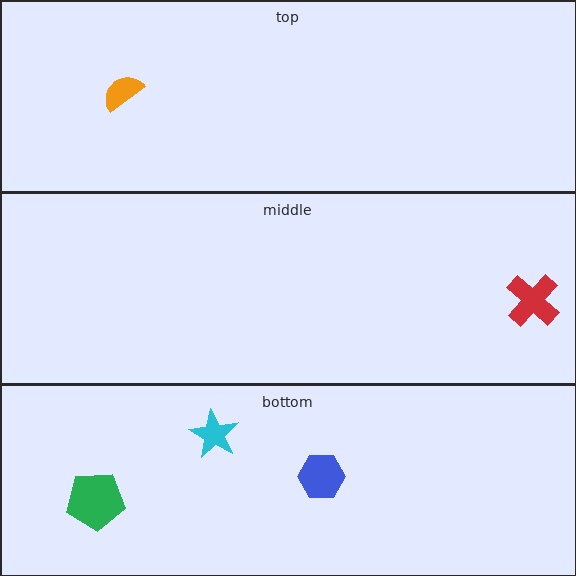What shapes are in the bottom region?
The green pentagon, the cyan star, the blue hexagon.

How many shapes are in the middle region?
1.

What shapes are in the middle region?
The red cross.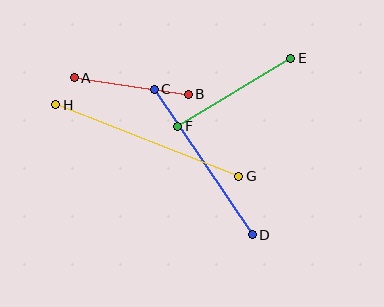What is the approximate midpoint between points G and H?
The midpoint is at approximately (147, 141) pixels.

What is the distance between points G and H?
The distance is approximately 196 pixels.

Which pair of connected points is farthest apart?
Points G and H are farthest apart.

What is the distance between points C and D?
The distance is approximately 175 pixels.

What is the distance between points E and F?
The distance is approximately 132 pixels.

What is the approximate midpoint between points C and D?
The midpoint is at approximately (203, 162) pixels.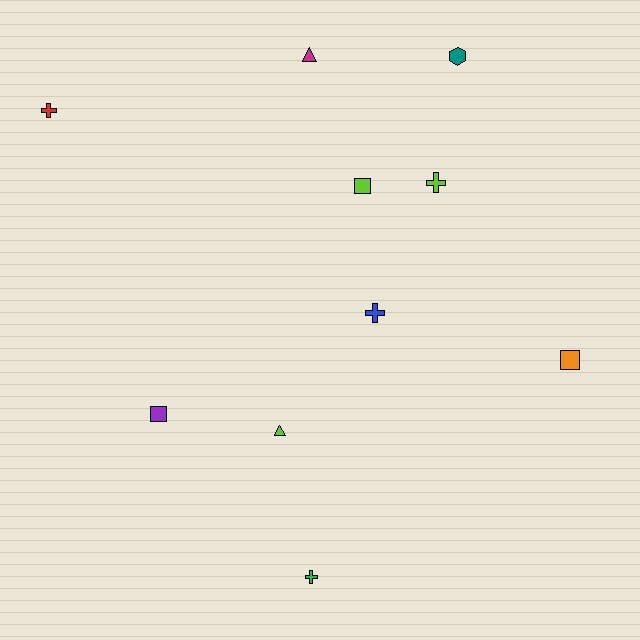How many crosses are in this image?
There are 4 crosses.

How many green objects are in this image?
There is 1 green object.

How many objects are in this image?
There are 10 objects.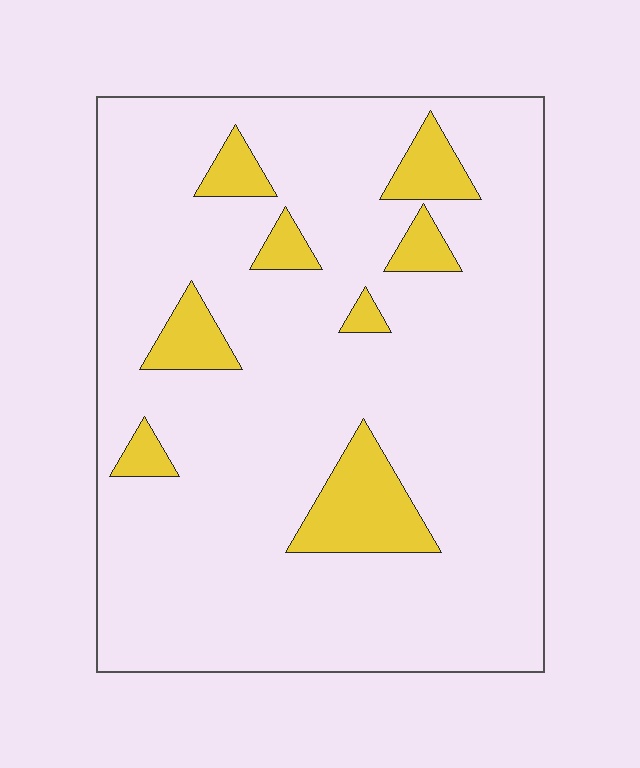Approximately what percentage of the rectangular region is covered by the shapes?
Approximately 10%.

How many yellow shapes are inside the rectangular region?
8.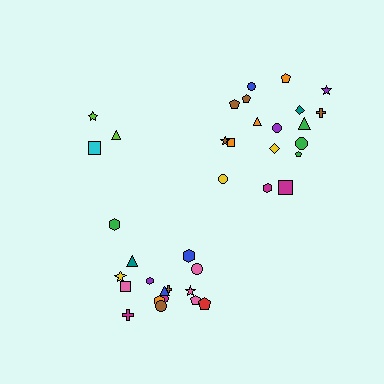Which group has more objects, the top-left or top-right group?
The top-right group.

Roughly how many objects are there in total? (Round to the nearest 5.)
Roughly 35 objects in total.